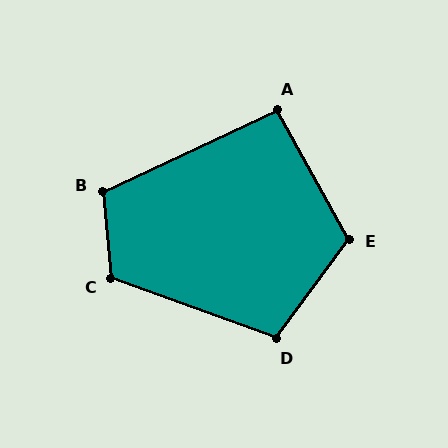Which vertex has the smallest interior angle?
A, at approximately 94 degrees.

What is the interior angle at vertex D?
Approximately 106 degrees (obtuse).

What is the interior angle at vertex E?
Approximately 115 degrees (obtuse).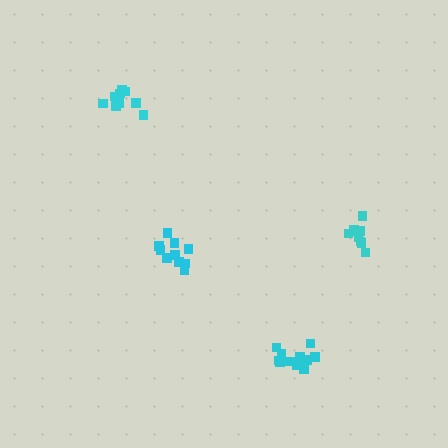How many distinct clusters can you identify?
There are 4 distinct clusters.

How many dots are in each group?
Group 1: 9 dots, Group 2: 10 dots, Group 3: 11 dots, Group 4: 11 dots (41 total).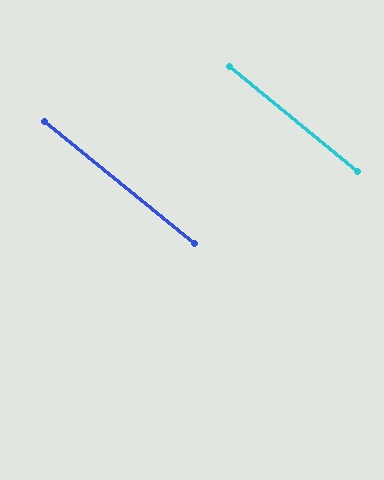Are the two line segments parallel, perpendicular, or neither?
Parallel — their directions differ by only 0.2°.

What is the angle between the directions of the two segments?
Approximately 0 degrees.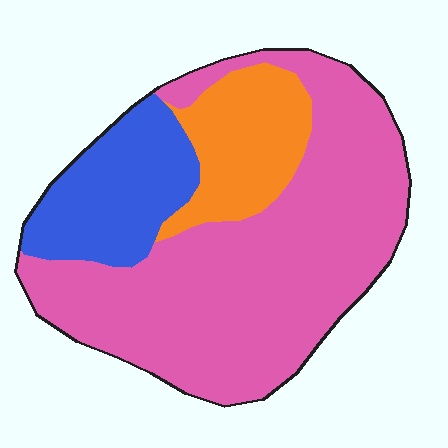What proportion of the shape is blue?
Blue covers 19% of the shape.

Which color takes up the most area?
Pink, at roughly 65%.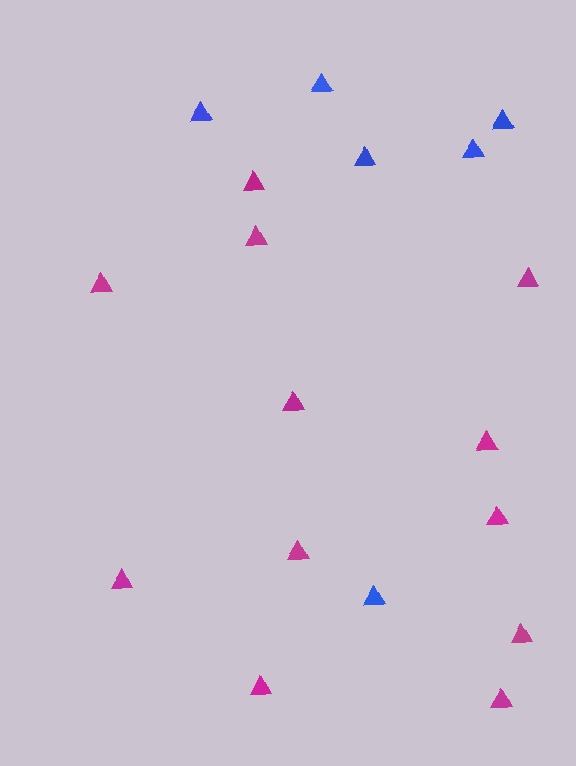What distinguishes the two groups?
There are 2 groups: one group of magenta triangles (12) and one group of blue triangles (6).